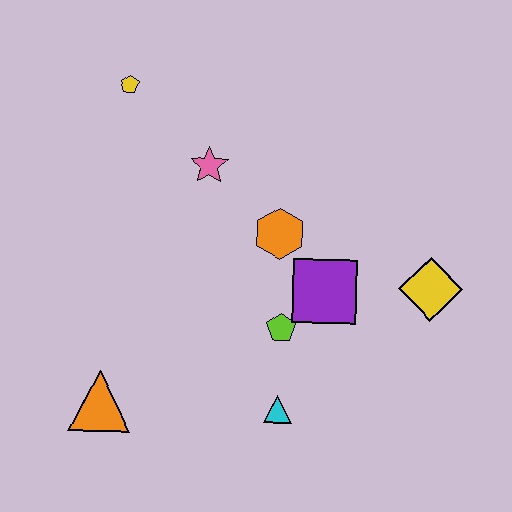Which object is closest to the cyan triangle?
The lime pentagon is closest to the cyan triangle.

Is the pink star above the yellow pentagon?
No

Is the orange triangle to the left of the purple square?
Yes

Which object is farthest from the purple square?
The yellow pentagon is farthest from the purple square.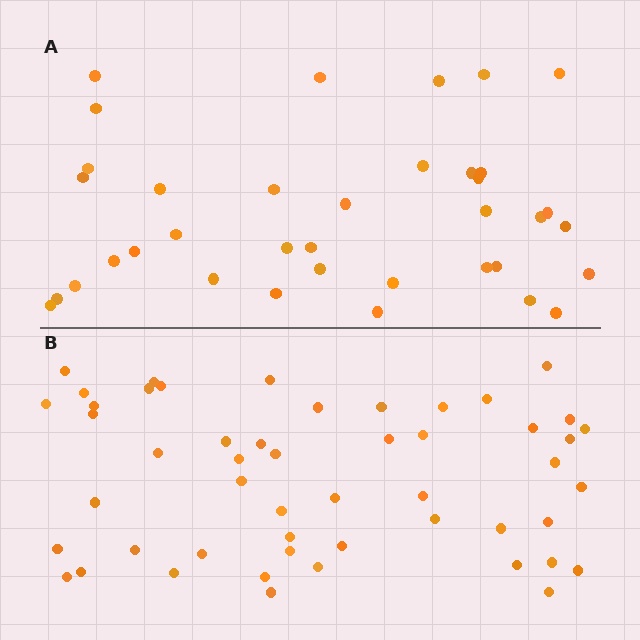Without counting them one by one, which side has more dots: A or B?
Region B (the bottom region) has more dots.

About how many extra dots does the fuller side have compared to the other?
Region B has approximately 15 more dots than region A.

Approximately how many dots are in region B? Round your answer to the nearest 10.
About 50 dots. (The exact count is 51, which rounds to 50.)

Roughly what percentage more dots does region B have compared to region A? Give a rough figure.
About 40% more.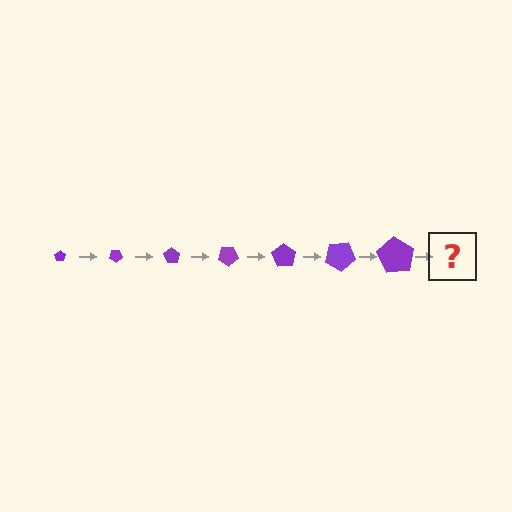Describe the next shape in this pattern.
It should be a pentagon, larger than the previous one and rotated 245 degrees from the start.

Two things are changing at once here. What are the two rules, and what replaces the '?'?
The two rules are that the pentagon grows larger each step and it rotates 35 degrees each step. The '?' should be a pentagon, larger than the previous one and rotated 245 degrees from the start.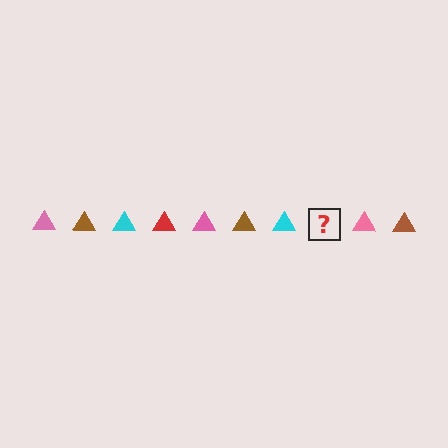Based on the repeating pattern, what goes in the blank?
The blank should be a red triangle.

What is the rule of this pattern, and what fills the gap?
The rule is that the pattern cycles through pink, brown, cyan, red triangles. The gap should be filled with a red triangle.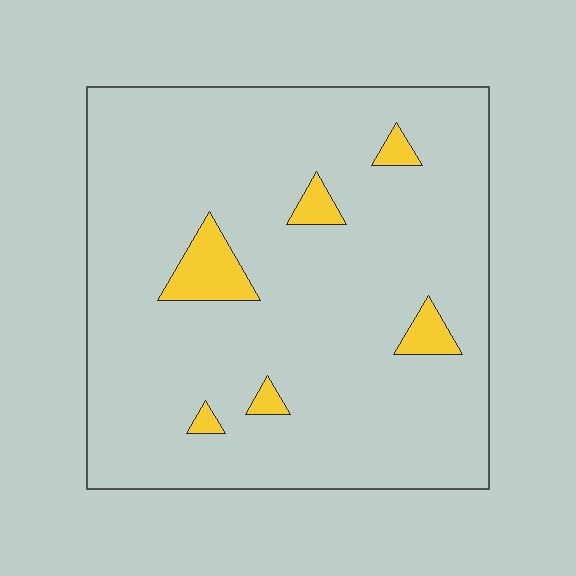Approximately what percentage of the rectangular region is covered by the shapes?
Approximately 5%.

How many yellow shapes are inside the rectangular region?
6.